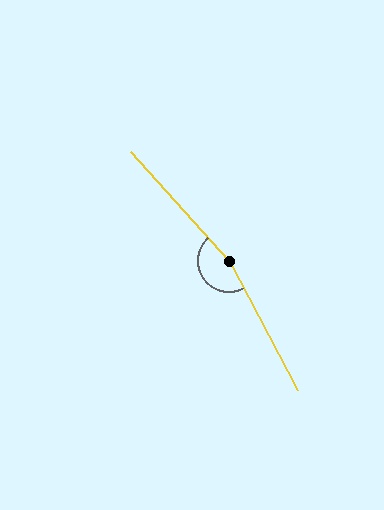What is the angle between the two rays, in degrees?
Approximately 166 degrees.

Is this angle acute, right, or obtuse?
It is obtuse.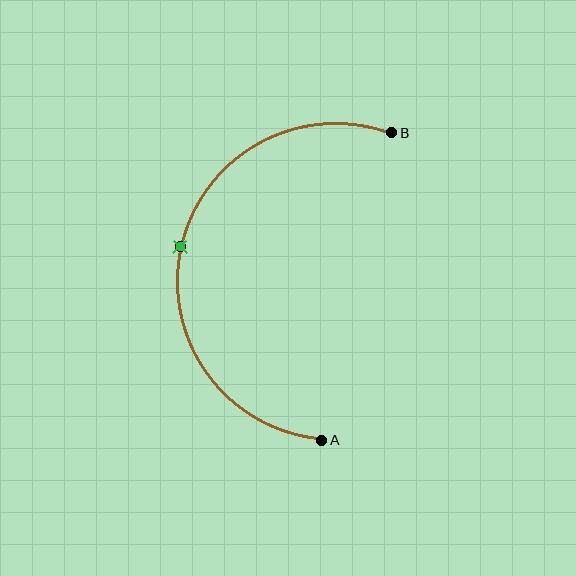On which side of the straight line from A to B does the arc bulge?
The arc bulges to the left of the straight line connecting A and B.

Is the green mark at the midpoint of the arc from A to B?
Yes. The green mark lies on the arc at equal arc-length from both A and B — it is the arc midpoint.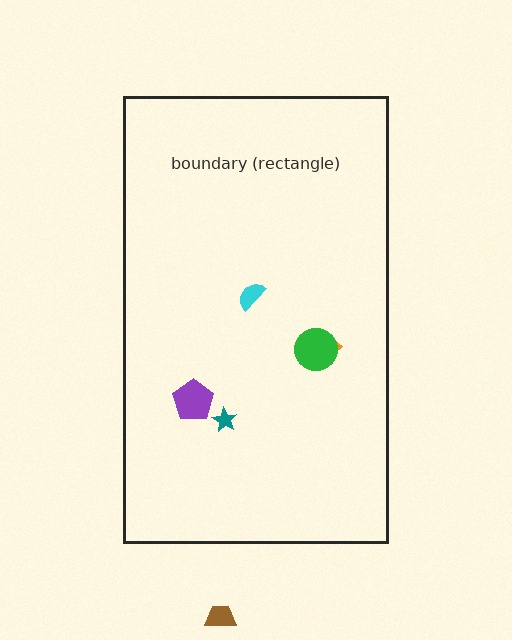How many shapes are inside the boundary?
5 inside, 1 outside.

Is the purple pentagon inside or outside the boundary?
Inside.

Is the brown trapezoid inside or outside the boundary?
Outside.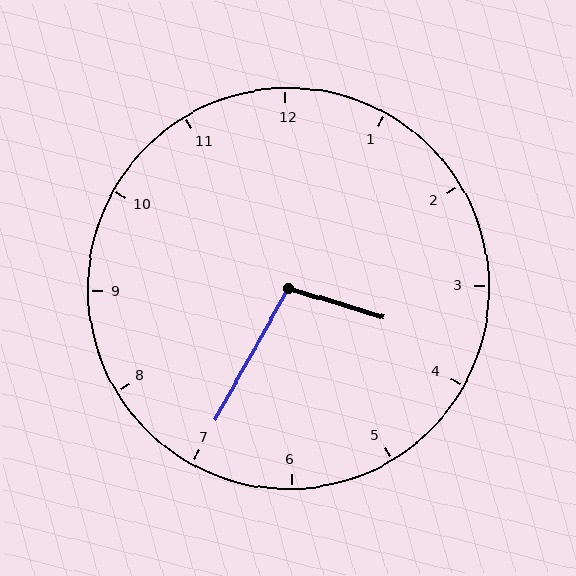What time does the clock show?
3:35.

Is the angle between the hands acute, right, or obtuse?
It is obtuse.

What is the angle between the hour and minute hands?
Approximately 102 degrees.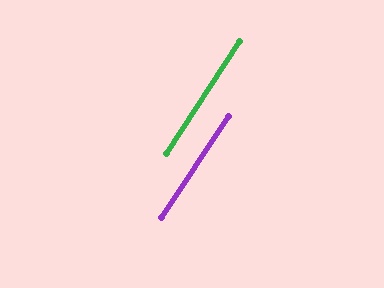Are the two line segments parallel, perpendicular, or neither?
Parallel — their directions differ by only 0.4°.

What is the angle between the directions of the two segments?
Approximately 0 degrees.